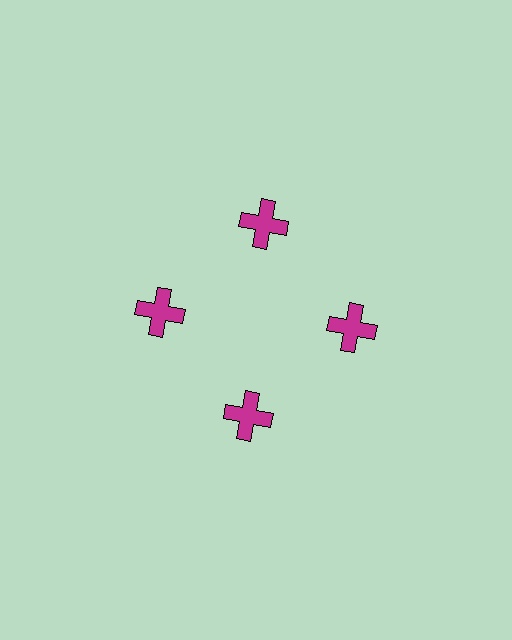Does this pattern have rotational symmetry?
Yes, this pattern has 4-fold rotational symmetry. It looks the same after rotating 90 degrees around the center.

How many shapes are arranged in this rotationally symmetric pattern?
There are 4 shapes, arranged in 4 groups of 1.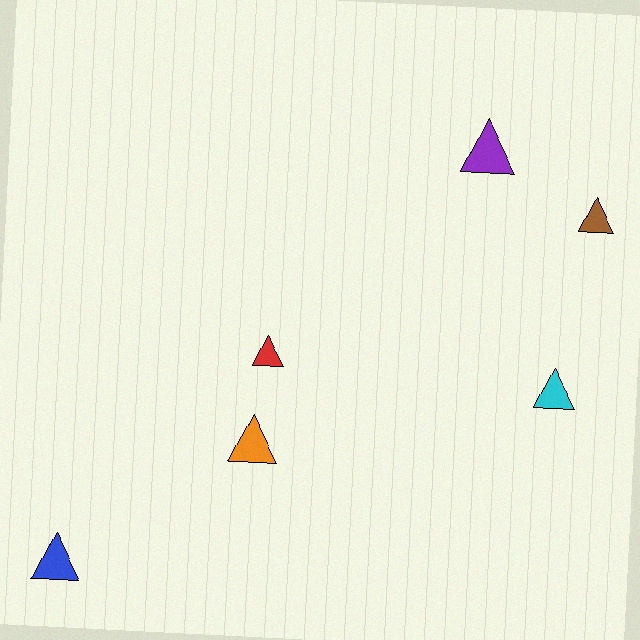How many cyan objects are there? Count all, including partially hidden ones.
There is 1 cyan object.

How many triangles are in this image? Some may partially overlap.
There are 6 triangles.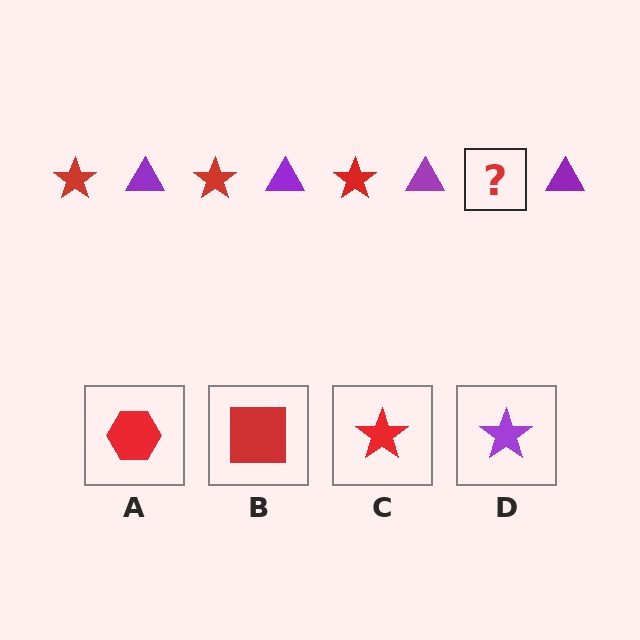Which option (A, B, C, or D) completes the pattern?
C.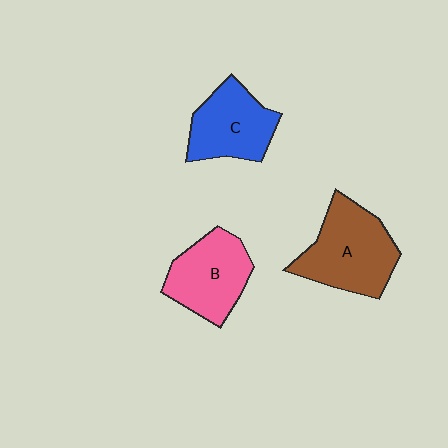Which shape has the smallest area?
Shape C (blue).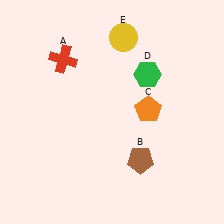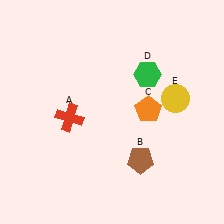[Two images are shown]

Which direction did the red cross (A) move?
The red cross (A) moved down.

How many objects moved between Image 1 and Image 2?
2 objects moved between the two images.